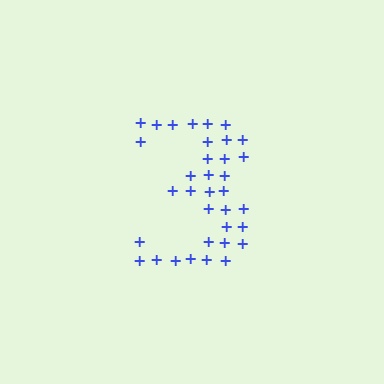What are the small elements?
The small elements are plus signs.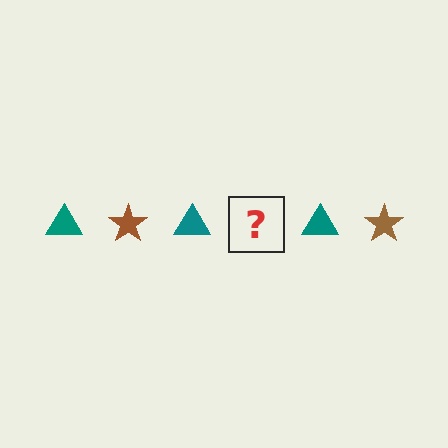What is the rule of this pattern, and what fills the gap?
The rule is that the pattern alternates between teal triangle and brown star. The gap should be filled with a brown star.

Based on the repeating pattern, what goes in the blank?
The blank should be a brown star.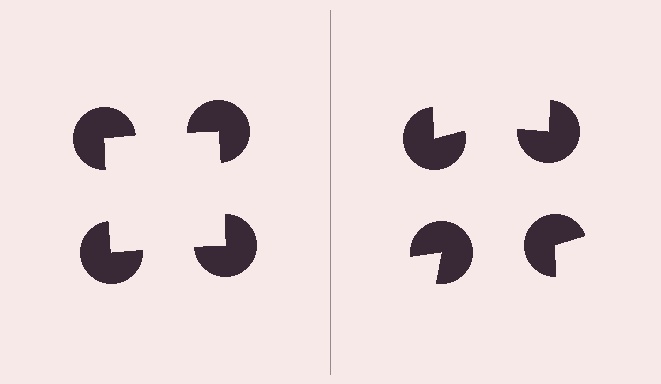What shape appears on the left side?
An illusory square.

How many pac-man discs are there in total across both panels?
8 — 4 on each side.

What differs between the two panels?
The pac-man discs are positioned identically on both sides; only the wedge orientations differ. On the left they align to a square; on the right they are misaligned.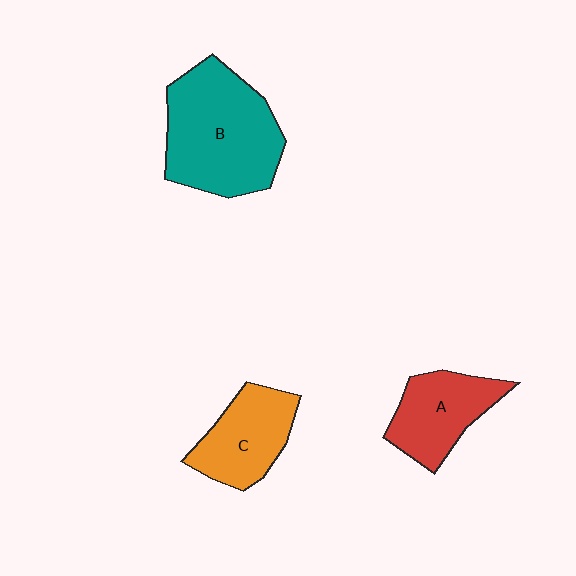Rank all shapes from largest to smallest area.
From largest to smallest: B (teal), C (orange), A (red).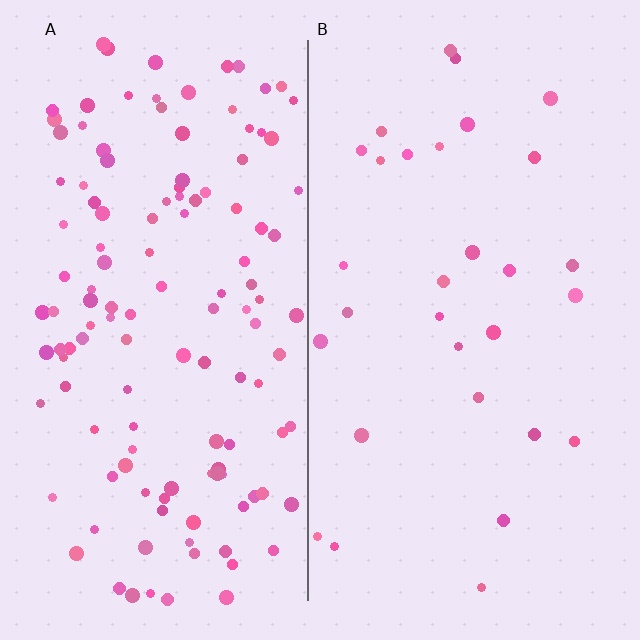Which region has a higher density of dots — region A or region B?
A (the left).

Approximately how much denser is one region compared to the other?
Approximately 4.3× — region A over region B.